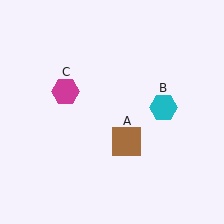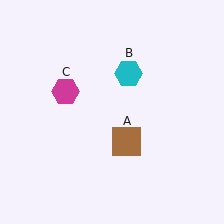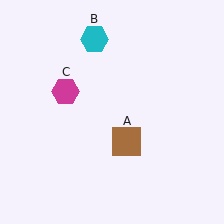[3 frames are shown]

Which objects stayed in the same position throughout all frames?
Brown square (object A) and magenta hexagon (object C) remained stationary.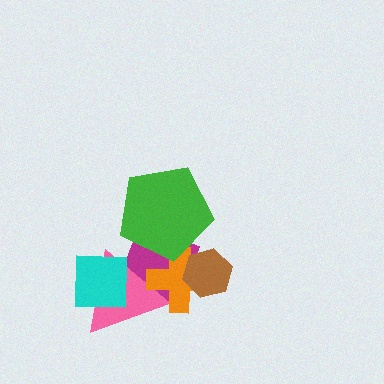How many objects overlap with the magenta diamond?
5 objects overlap with the magenta diamond.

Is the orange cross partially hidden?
Yes, it is partially covered by another shape.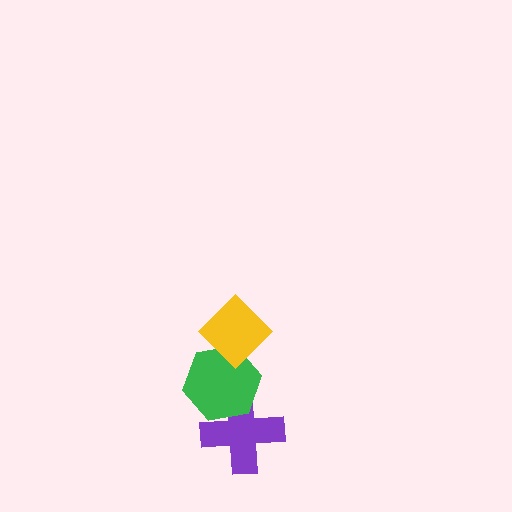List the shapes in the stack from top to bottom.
From top to bottom: the yellow diamond, the green hexagon, the purple cross.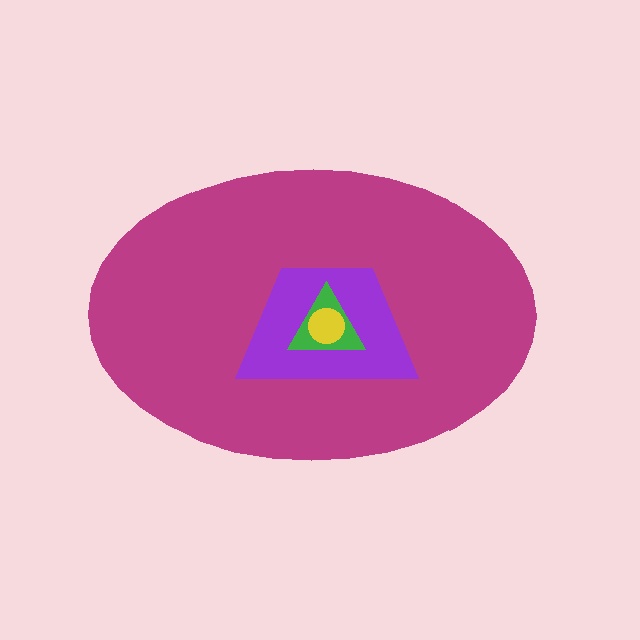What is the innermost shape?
The yellow circle.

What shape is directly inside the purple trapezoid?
The green triangle.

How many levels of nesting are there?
4.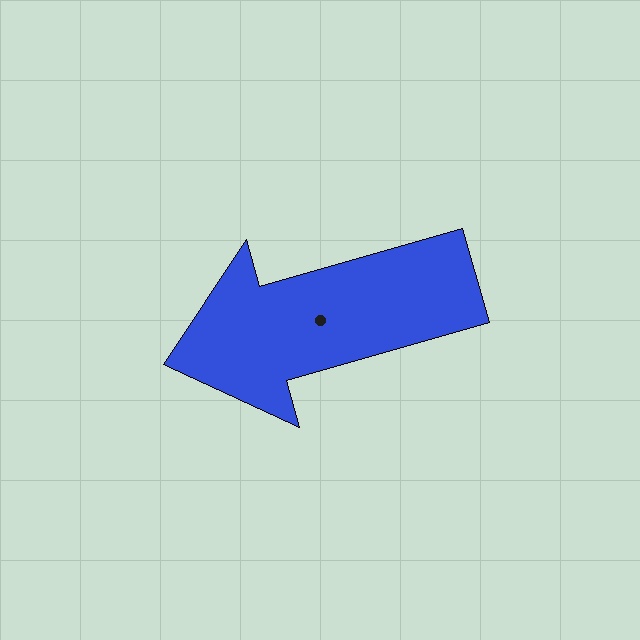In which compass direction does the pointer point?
West.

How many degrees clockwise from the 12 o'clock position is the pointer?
Approximately 254 degrees.